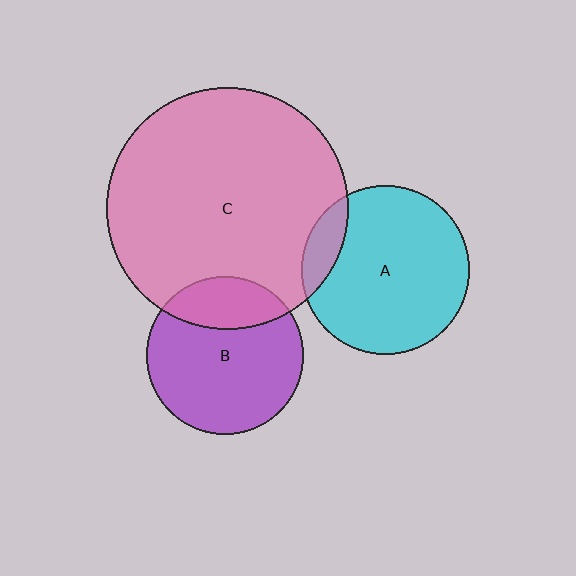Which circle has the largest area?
Circle C (pink).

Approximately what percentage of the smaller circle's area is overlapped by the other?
Approximately 10%.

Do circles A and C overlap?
Yes.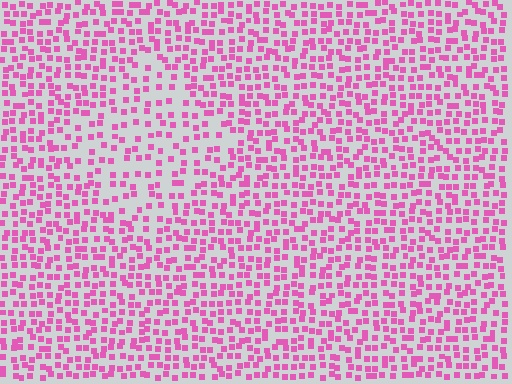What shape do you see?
I see a diamond.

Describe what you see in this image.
The image contains small pink elements arranged at two different densities. A diamond-shaped region is visible where the elements are less densely packed than the surrounding area.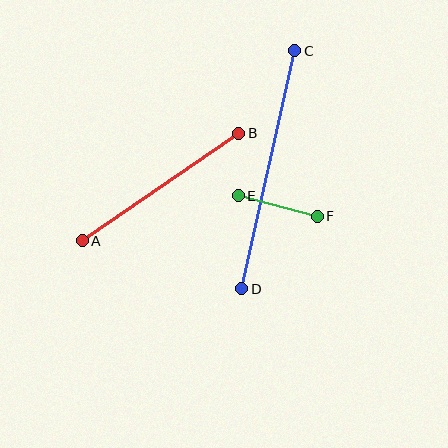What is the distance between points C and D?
The distance is approximately 244 pixels.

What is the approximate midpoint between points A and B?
The midpoint is at approximately (160, 187) pixels.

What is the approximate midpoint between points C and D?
The midpoint is at approximately (268, 170) pixels.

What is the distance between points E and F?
The distance is approximately 82 pixels.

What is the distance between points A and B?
The distance is approximately 190 pixels.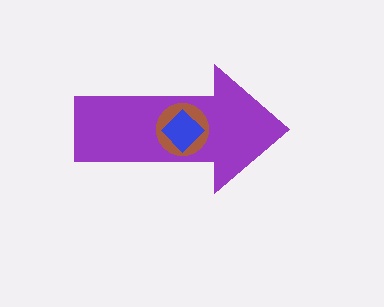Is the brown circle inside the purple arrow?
Yes.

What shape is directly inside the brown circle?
The blue diamond.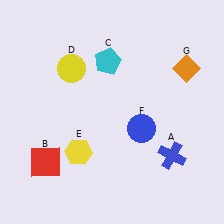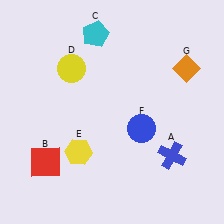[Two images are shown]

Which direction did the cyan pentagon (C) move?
The cyan pentagon (C) moved up.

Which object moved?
The cyan pentagon (C) moved up.